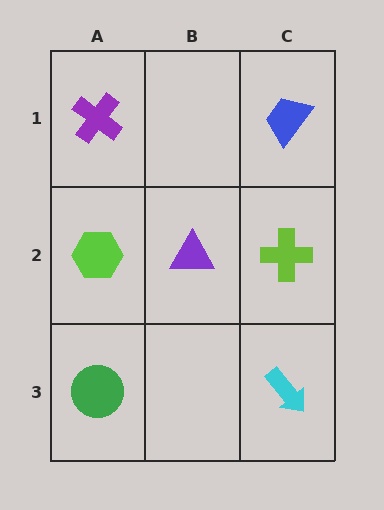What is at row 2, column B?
A purple triangle.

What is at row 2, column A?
A lime hexagon.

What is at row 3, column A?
A green circle.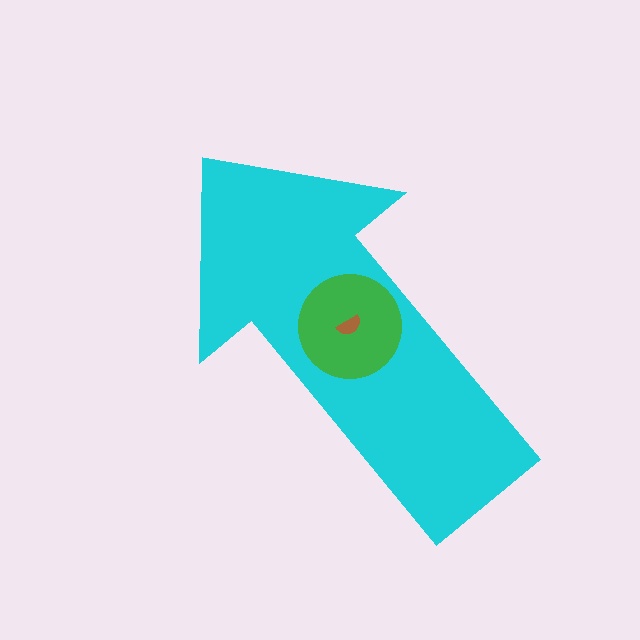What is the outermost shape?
The cyan arrow.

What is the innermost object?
The brown semicircle.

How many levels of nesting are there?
3.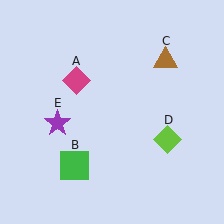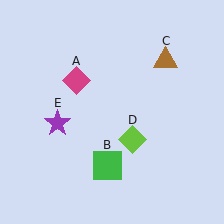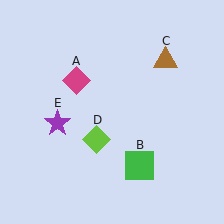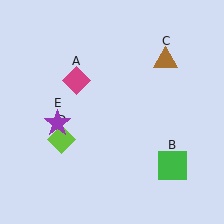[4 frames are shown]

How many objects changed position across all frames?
2 objects changed position: green square (object B), lime diamond (object D).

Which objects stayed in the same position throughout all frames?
Magenta diamond (object A) and brown triangle (object C) and purple star (object E) remained stationary.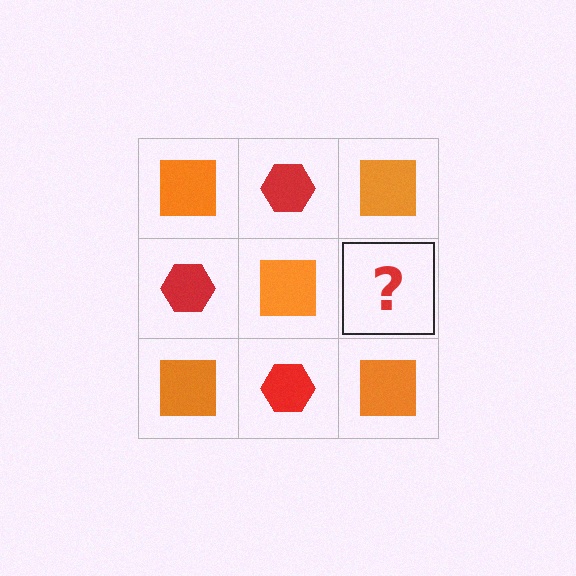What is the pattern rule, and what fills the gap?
The rule is that it alternates orange square and red hexagon in a checkerboard pattern. The gap should be filled with a red hexagon.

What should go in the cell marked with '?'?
The missing cell should contain a red hexagon.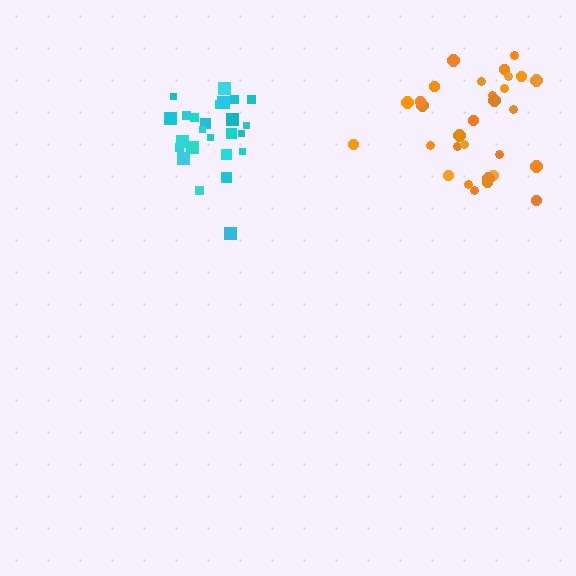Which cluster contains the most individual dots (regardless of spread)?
Orange (30).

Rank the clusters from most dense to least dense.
cyan, orange.